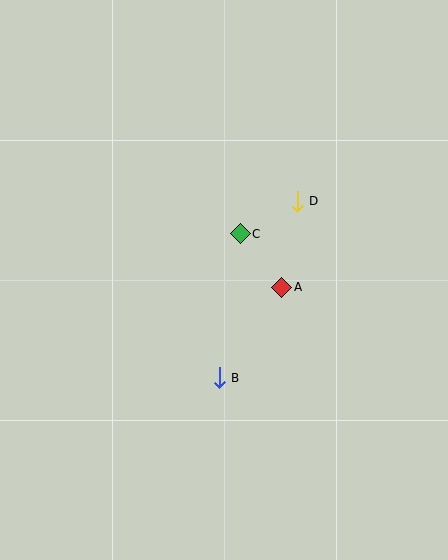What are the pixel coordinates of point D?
Point D is at (297, 201).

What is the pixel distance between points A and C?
The distance between A and C is 68 pixels.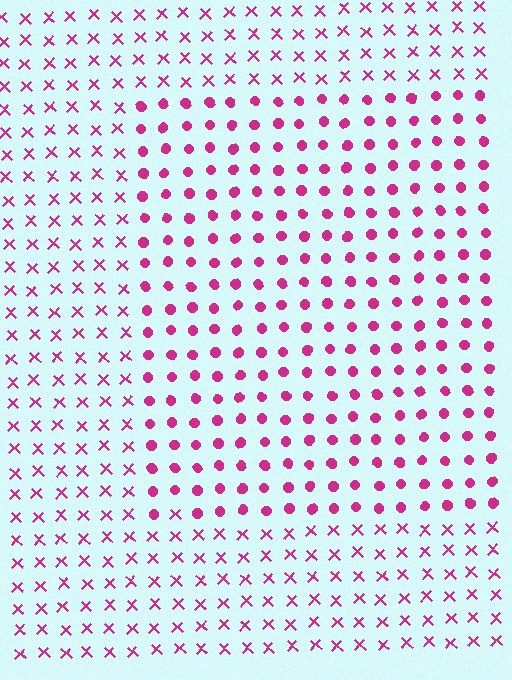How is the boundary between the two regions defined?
The boundary is defined by a change in element shape: circles inside vs. X marks outside. All elements share the same color and spacing.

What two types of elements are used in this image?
The image uses circles inside the rectangle region and X marks outside it.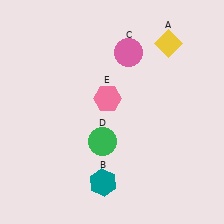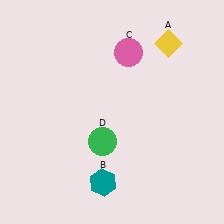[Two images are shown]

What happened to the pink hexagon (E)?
The pink hexagon (E) was removed in Image 2. It was in the top-left area of Image 1.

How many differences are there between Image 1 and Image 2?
There is 1 difference between the two images.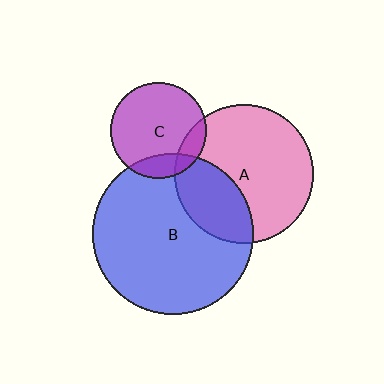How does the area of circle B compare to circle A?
Approximately 1.4 times.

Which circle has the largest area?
Circle B (blue).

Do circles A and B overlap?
Yes.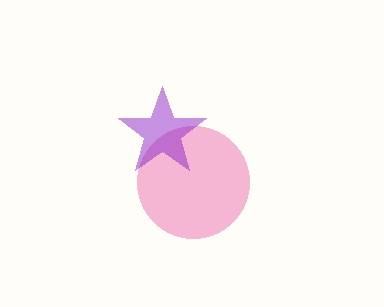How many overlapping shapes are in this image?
There are 2 overlapping shapes in the image.